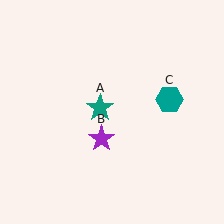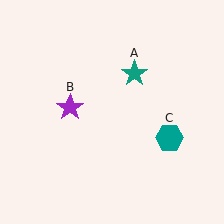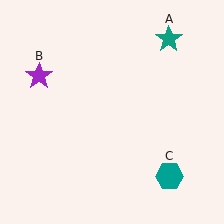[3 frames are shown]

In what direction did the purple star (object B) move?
The purple star (object B) moved up and to the left.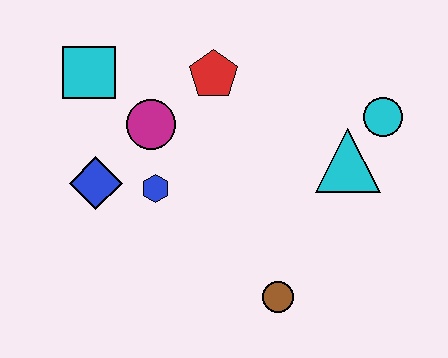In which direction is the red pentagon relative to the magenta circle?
The red pentagon is to the right of the magenta circle.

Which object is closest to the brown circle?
The cyan triangle is closest to the brown circle.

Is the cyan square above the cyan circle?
Yes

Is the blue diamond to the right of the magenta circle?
No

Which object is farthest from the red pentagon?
The brown circle is farthest from the red pentagon.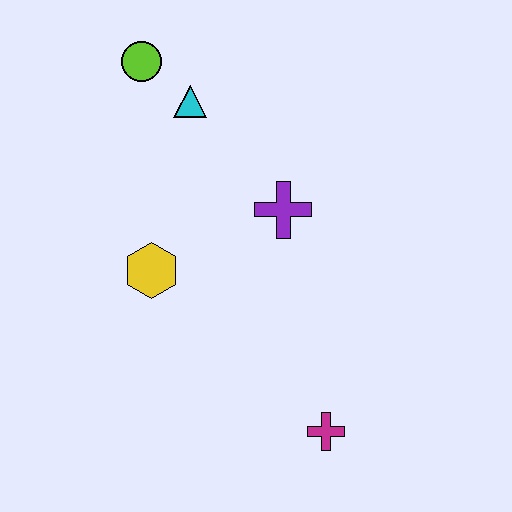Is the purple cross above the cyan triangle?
No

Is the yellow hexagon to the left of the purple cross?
Yes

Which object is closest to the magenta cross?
The purple cross is closest to the magenta cross.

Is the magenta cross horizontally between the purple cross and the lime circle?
No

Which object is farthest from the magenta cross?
The lime circle is farthest from the magenta cross.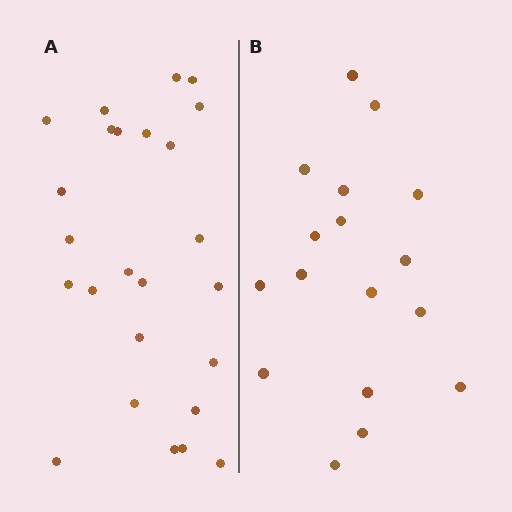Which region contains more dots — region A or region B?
Region A (the left region) has more dots.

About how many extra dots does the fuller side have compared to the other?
Region A has roughly 8 or so more dots than region B.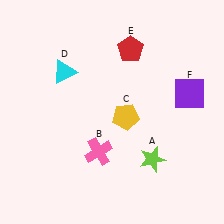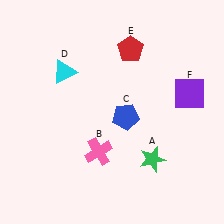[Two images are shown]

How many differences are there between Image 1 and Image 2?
There are 2 differences between the two images.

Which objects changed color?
A changed from lime to green. C changed from yellow to blue.